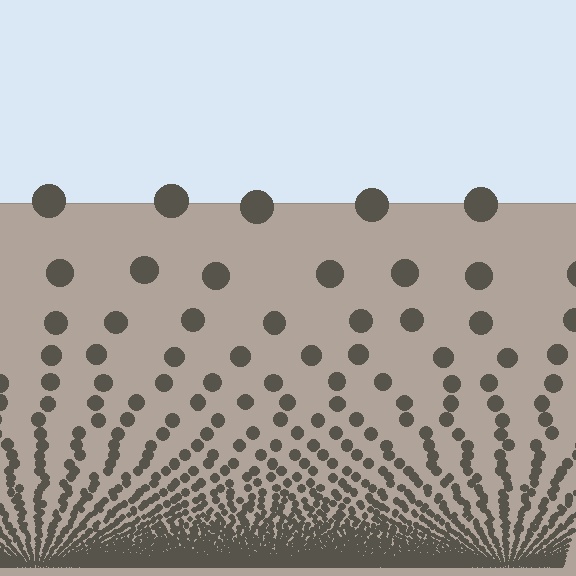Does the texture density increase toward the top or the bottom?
Density increases toward the bottom.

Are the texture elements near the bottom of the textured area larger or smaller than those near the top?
Smaller. The gradient is inverted — elements near the bottom are smaller and denser.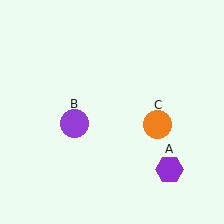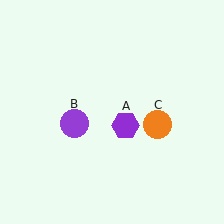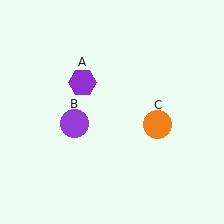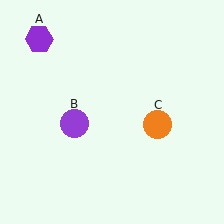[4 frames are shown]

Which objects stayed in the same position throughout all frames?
Purple circle (object B) and orange circle (object C) remained stationary.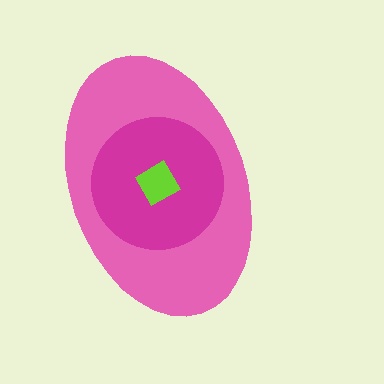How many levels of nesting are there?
3.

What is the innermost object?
The lime diamond.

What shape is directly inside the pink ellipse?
The magenta circle.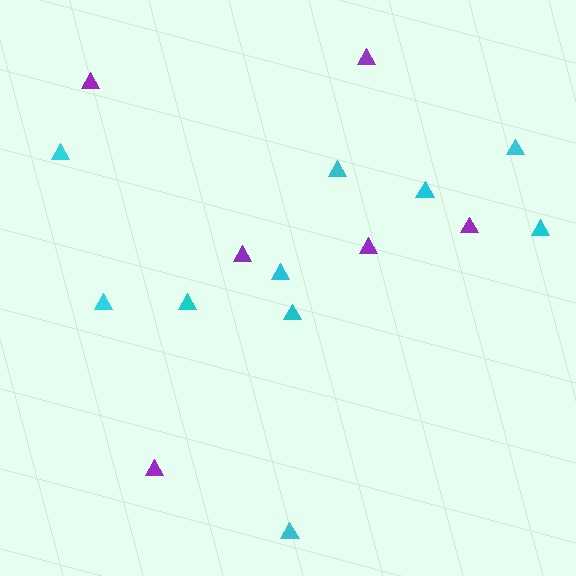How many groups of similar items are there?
There are 2 groups: one group of purple triangles (6) and one group of cyan triangles (10).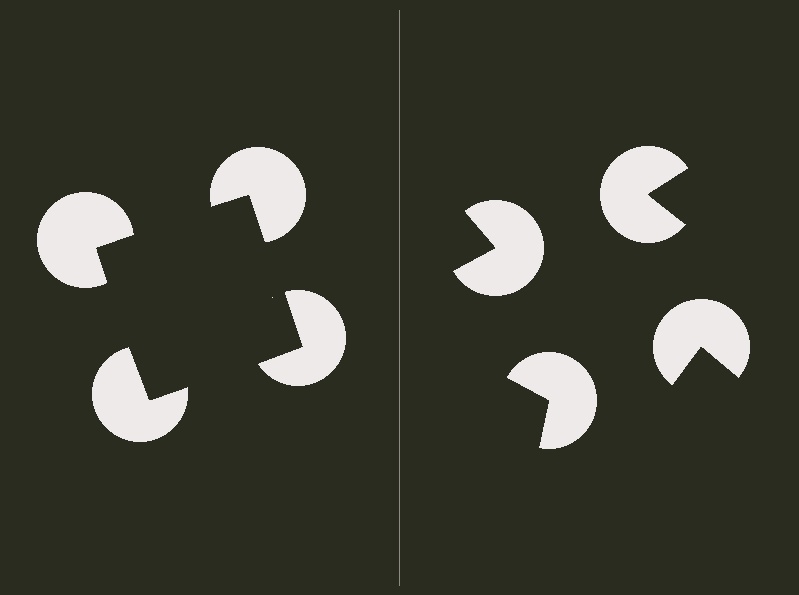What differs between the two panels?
The pac-man discs are positioned identically on both sides; only the wedge orientations differ. On the left they align to a square; on the right they are misaligned.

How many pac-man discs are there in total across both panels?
8 — 4 on each side.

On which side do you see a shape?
An illusory square appears on the left side. On the right side the wedge cuts are rotated, so no coherent shape forms.